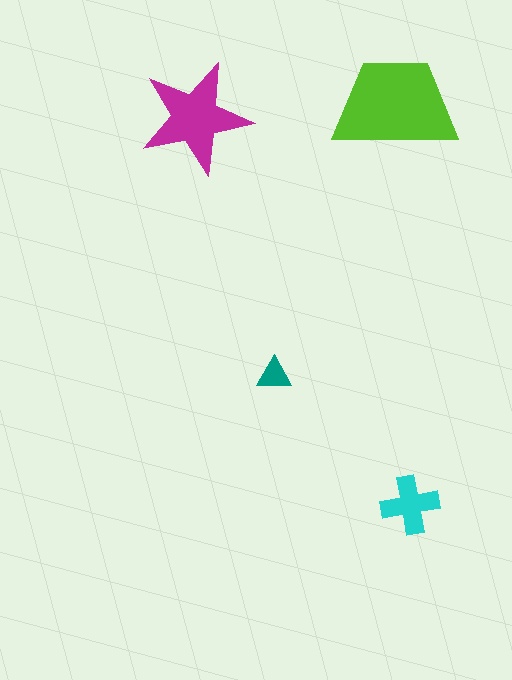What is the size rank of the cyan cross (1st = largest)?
3rd.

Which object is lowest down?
The cyan cross is bottommost.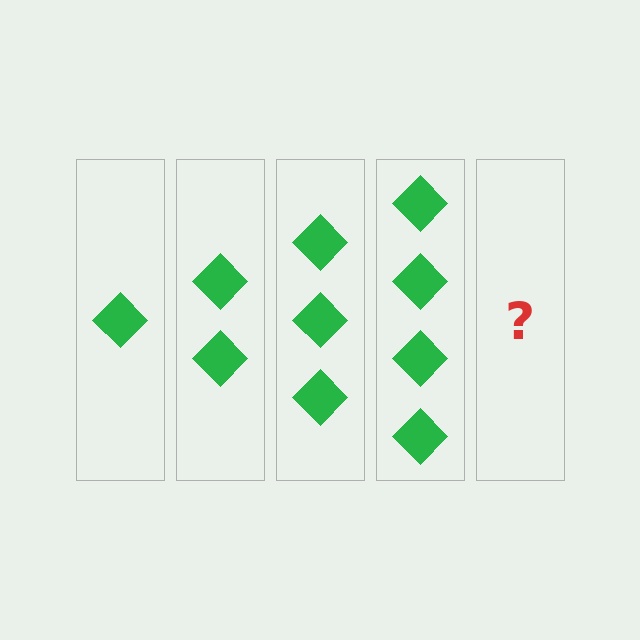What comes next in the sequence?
The next element should be 5 diamonds.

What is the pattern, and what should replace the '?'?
The pattern is that each step adds one more diamond. The '?' should be 5 diamonds.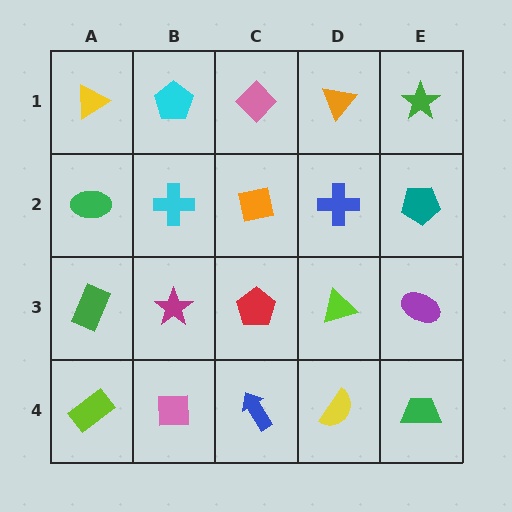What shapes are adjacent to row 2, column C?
A pink diamond (row 1, column C), a red pentagon (row 3, column C), a cyan cross (row 2, column B), a blue cross (row 2, column D).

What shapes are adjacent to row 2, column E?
A green star (row 1, column E), a purple ellipse (row 3, column E), a blue cross (row 2, column D).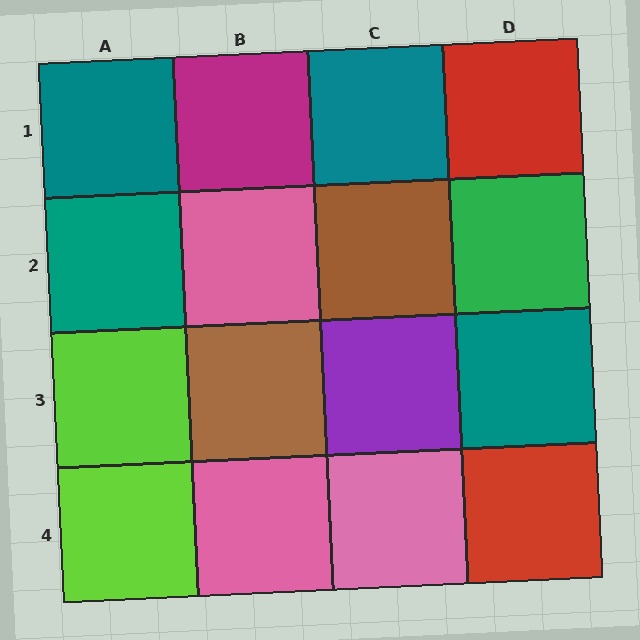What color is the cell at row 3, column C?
Purple.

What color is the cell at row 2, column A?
Teal.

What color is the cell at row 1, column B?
Magenta.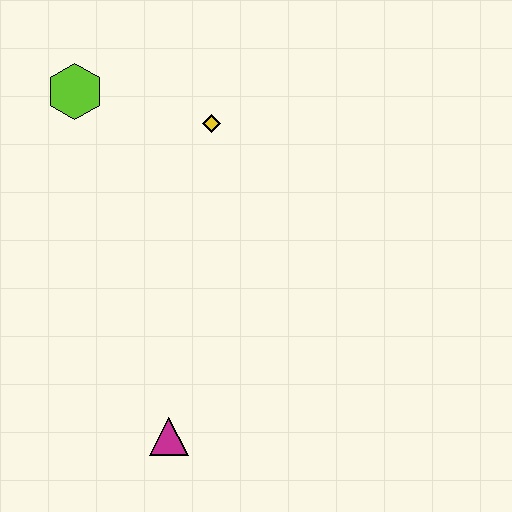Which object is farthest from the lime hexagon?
The magenta triangle is farthest from the lime hexagon.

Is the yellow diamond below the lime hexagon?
Yes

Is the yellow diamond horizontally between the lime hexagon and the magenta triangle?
No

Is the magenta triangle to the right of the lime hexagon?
Yes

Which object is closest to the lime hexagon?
The yellow diamond is closest to the lime hexagon.